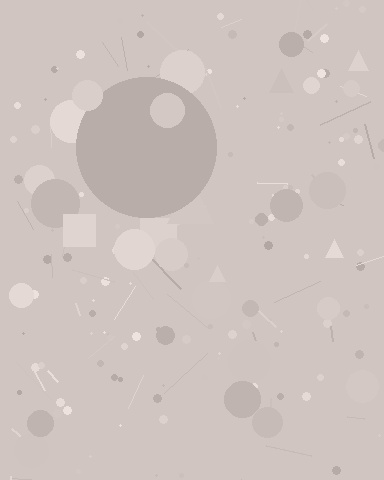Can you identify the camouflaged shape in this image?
The camouflaged shape is a circle.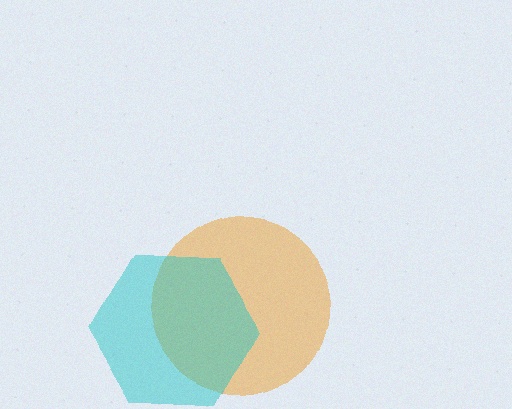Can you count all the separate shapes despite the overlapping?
Yes, there are 2 separate shapes.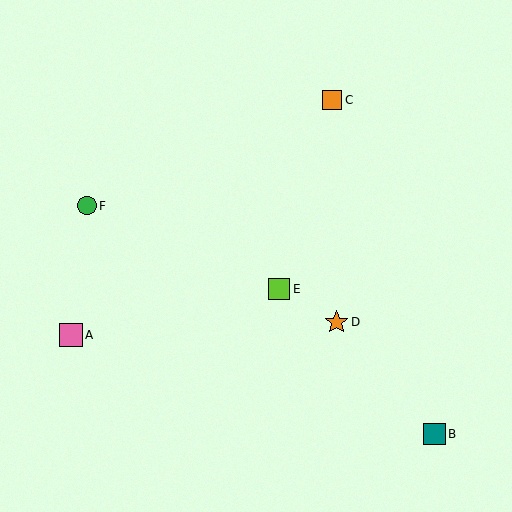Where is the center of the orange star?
The center of the orange star is at (337, 322).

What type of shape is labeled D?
Shape D is an orange star.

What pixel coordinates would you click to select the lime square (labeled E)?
Click at (279, 289) to select the lime square E.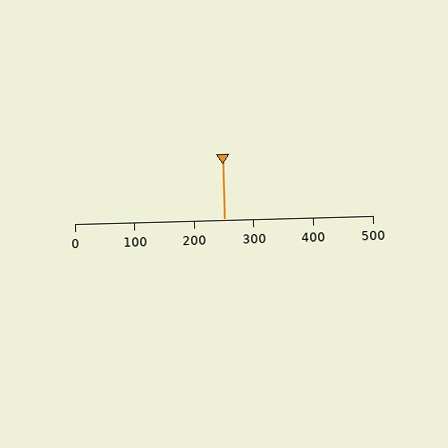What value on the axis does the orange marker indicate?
The marker indicates approximately 250.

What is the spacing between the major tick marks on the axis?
The major ticks are spaced 100 apart.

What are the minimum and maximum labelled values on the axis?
The axis runs from 0 to 500.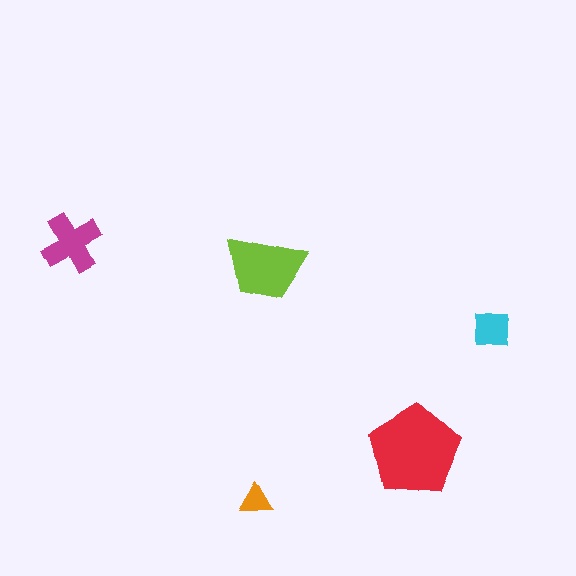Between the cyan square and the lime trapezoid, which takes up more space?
The lime trapezoid.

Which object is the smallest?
The orange triangle.